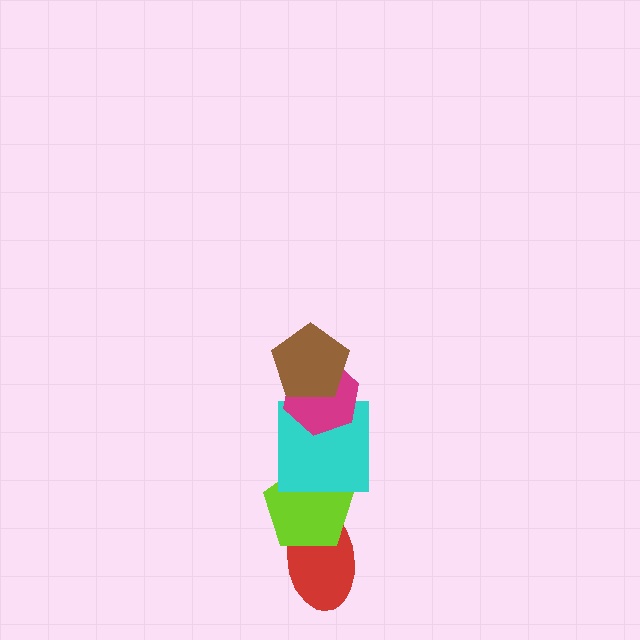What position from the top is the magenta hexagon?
The magenta hexagon is 2nd from the top.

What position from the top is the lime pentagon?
The lime pentagon is 4th from the top.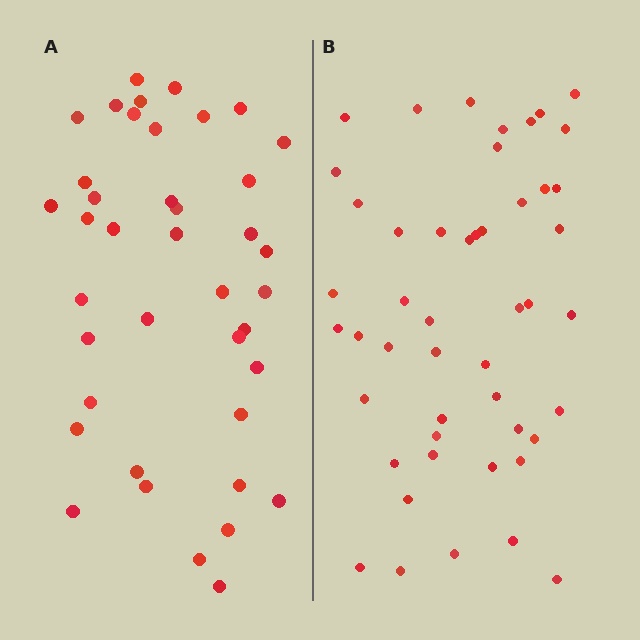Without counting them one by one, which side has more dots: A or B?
Region B (the right region) has more dots.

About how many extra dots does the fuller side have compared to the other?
Region B has roughly 8 or so more dots than region A.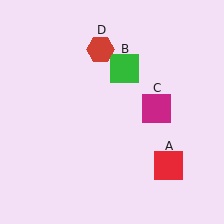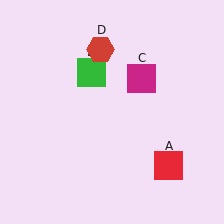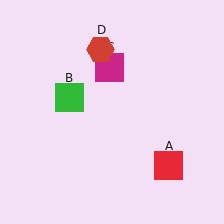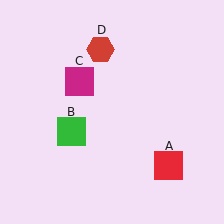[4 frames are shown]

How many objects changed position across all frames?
2 objects changed position: green square (object B), magenta square (object C).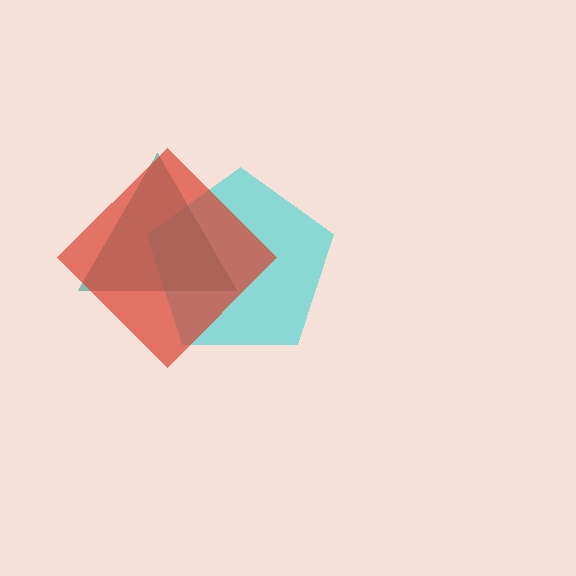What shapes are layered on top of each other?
The layered shapes are: a cyan pentagon, a teal triangle, a red diamond.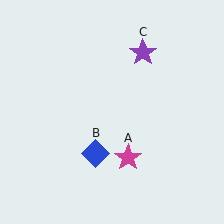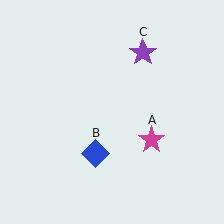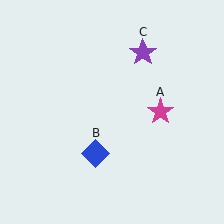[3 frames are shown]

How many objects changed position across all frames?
1 object changed position: magenta star (object A).